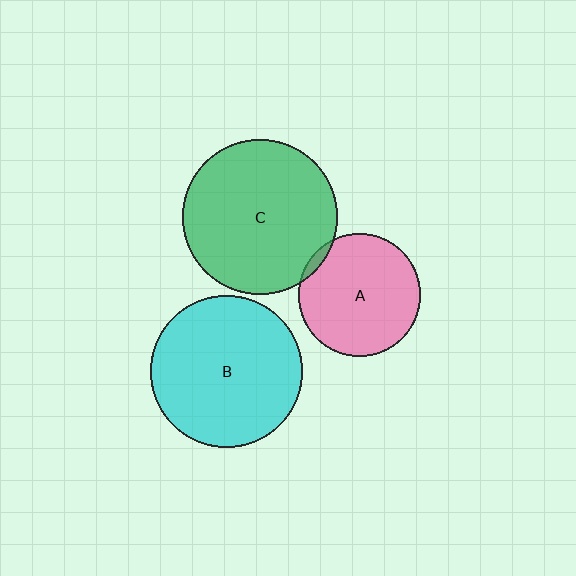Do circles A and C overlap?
Yes.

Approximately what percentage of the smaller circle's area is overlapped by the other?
Approximately 5%.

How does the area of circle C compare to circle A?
Approximately 1.6 times.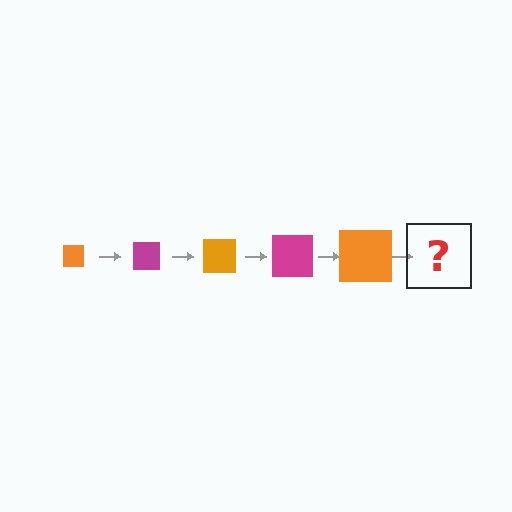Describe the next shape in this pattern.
It should be a magenta square, larger than the previous one.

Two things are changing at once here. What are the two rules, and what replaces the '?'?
The two rules are that the square grows larger each step and the color cycles through orange and magenta. The '?' should be a magenta square, larger than the previous one.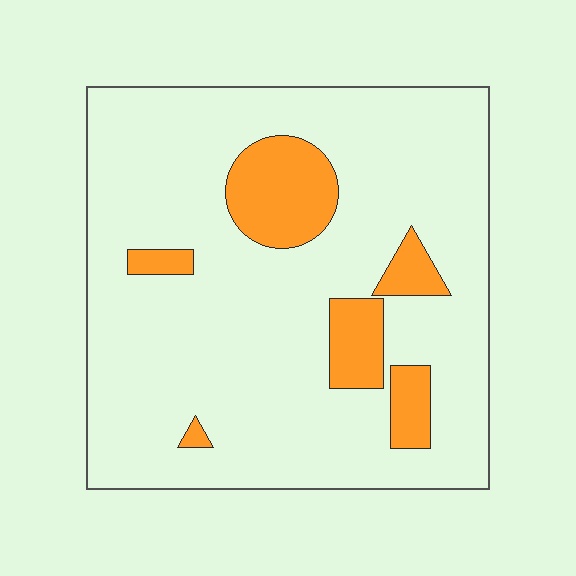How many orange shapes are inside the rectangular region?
6.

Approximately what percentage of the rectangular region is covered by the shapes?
Approximately 15%.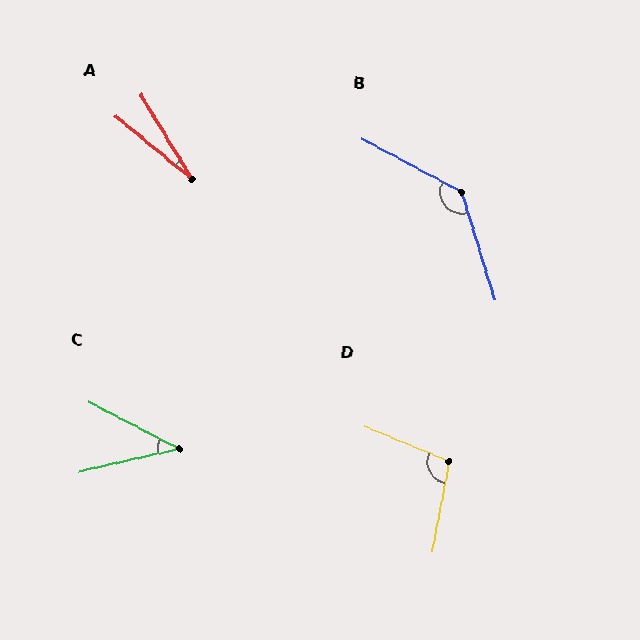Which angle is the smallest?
A, at approximately 20 degrees.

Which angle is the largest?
B, at approximately 135 degrees.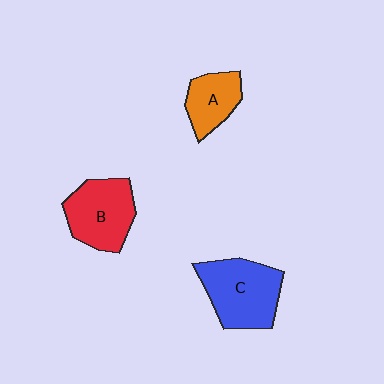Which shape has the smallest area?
Shape A (orange).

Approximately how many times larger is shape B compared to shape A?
Approximately 1.5 times.